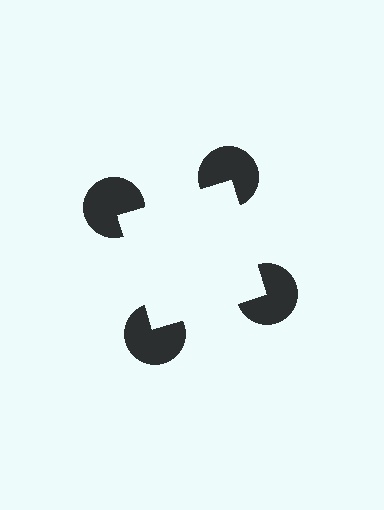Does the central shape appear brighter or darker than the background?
It typically appears slightly brighter than the background, even though no actual brightness change is drawn.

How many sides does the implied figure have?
4 sides.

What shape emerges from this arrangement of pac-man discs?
An illusory square — its edges are inferred from the aligned wedge cuts in the pac-man discs, not physically drawn.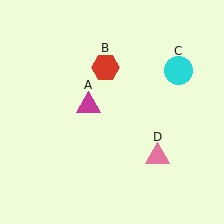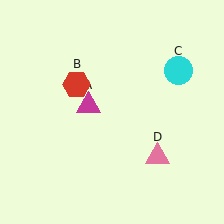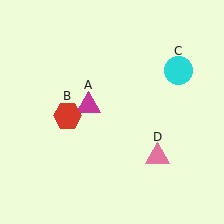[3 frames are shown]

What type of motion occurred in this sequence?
The red hexagon (object B) rotated counterclockwise around the center of the scene.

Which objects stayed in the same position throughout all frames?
Magenta triangle (object A) and cyan circle (object C) and pink triangle (object D) remained stationary.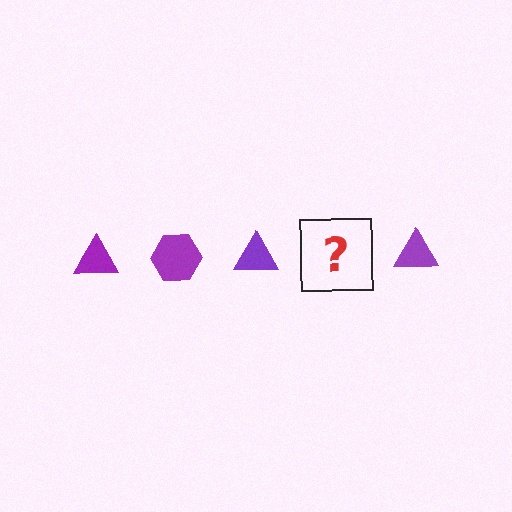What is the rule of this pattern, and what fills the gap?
The rule is that the pattern cycles through triangle, hexagon shapes in purple. The gap should be filled with a purple hexagon.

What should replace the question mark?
The question mark should be replaced with a purple hexagon.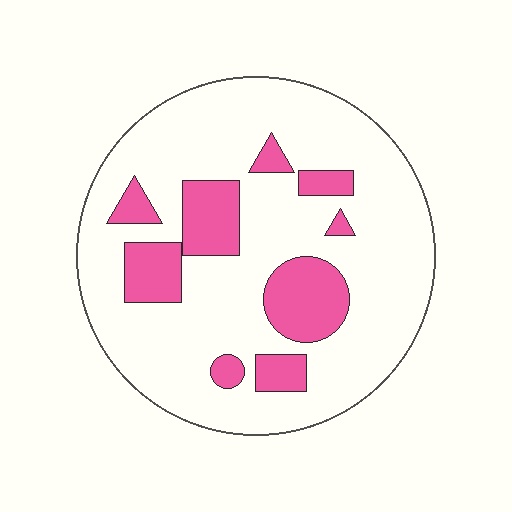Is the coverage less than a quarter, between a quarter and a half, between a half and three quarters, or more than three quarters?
Less than a quarter.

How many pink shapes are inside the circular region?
9.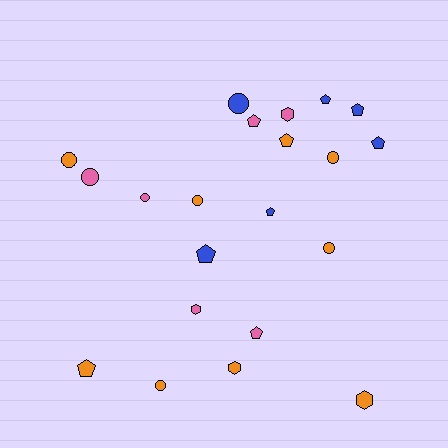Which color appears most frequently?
Orange, with 9 objects.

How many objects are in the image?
There are 21 objects.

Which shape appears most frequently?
Pentagon, with 9 objects.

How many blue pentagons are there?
There are 5 blue pentagons.